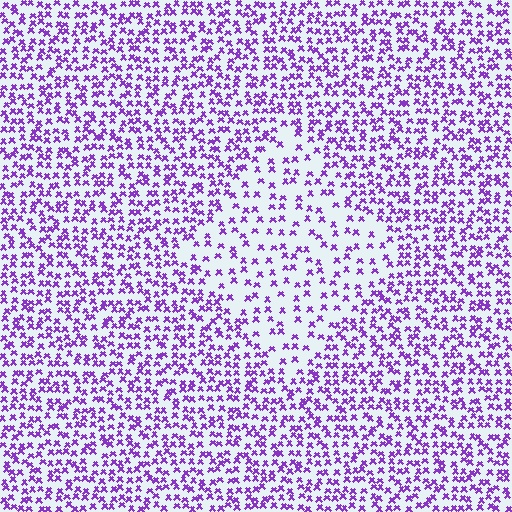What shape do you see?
I see a diamond.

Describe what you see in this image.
The image contains small purple elements arranged at two different densities. A diamond-shaped region is visible where the elements are less densely packed than the surrounding area.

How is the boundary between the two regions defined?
The boundary is defined by a change in element density (approximately 2.0x ratio). All elements are the same color, size, and shape.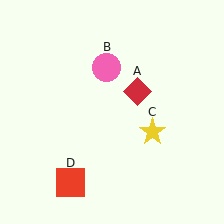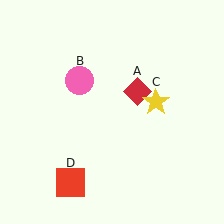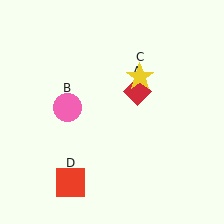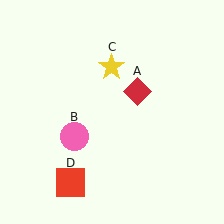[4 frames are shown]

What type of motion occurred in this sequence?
The pink circle (object B), yellow star (object C) rotated counterclockwise around the center of the scene.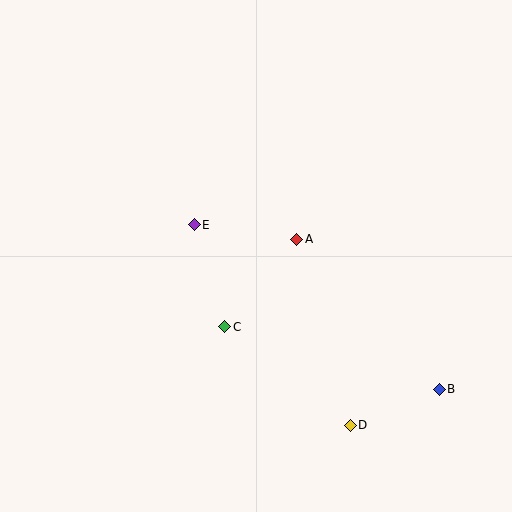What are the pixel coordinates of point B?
Point B is at (439, 389).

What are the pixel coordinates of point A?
Point A is at (297, 239).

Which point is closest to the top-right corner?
Point A is closest to the top-right corner.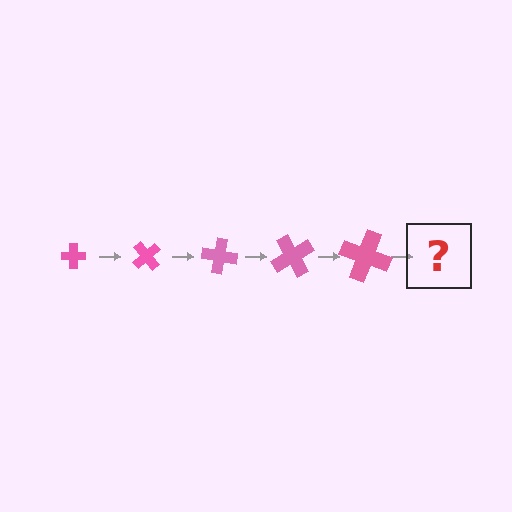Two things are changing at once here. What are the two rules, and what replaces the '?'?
The two rules are that the cross grows larger each step and it rotates 50 degrees each step. The '?' should be a cross, larger than the previous one and rotated 250 degrees from the start.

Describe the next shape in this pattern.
It should be a cross, larger than the previous one and rotated 250 degrees from the start.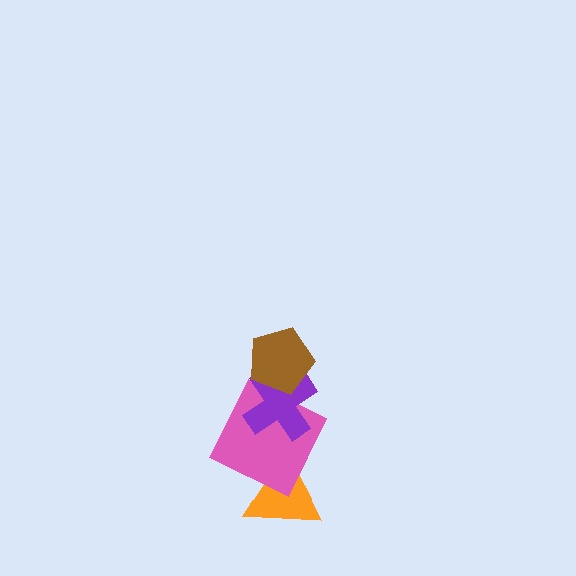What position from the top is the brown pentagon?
The brown pentagon is 1st from the top.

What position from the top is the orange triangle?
The orange triangle is 4th from the top.